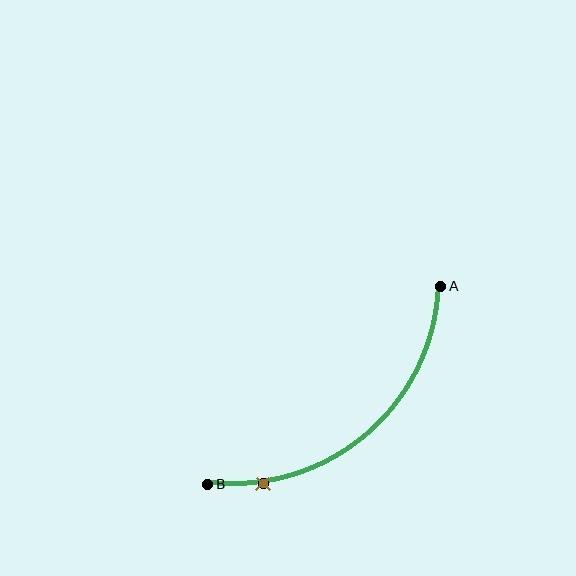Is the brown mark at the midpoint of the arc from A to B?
No. The brown mark lies on the arc but is closer to endpoint B. The arc midpoint would be at the point on the curve equidistant along the arc from both A and B.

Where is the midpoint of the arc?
The arc midpoint is the point on the curve farthest from the straight line joining A and B. It sits below and to the right of that line.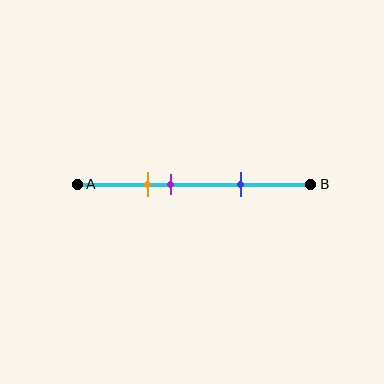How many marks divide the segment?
There are 3 marks dividing the segment.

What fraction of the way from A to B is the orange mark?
The orange mark is approximately 30% (0.3) of the way from A to B.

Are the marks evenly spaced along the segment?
No, the marks are not evenly spaced.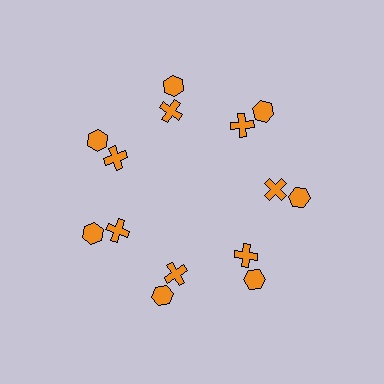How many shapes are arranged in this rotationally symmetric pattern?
There are 14 shapes, arranged in 7 groups of 2.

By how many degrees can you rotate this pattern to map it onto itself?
The pattern maps onto itself every 51 degrees of rotation.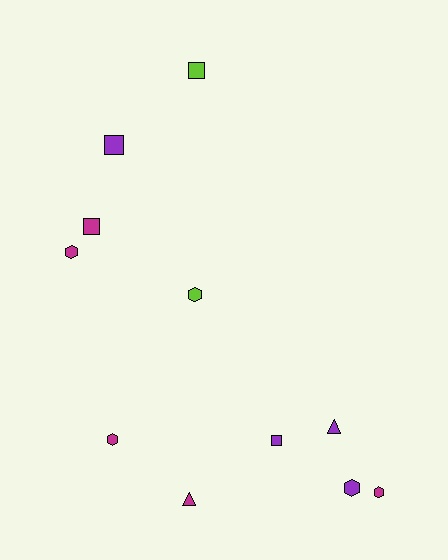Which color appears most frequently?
Magenta, with 5 objects.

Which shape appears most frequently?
Hexagon, with 5 objects.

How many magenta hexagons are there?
There are 3 magenta hexagons.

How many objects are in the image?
There are 11 objects.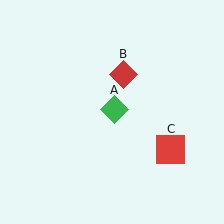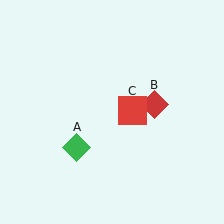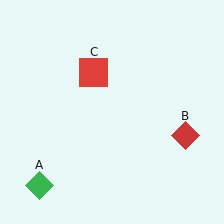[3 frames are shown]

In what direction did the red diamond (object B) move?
The red diamond (object B) moved down and to the right.